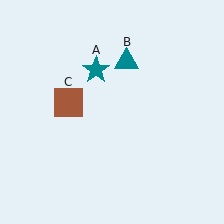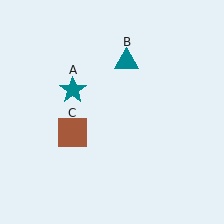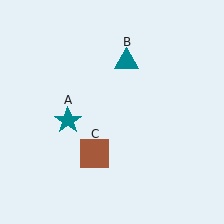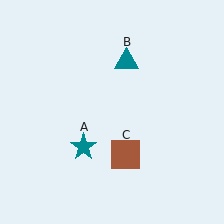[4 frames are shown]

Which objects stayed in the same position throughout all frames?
Teal triangle (object B) remained stationary.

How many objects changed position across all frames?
2 objects changed position: teal star (object A), brown square (object C).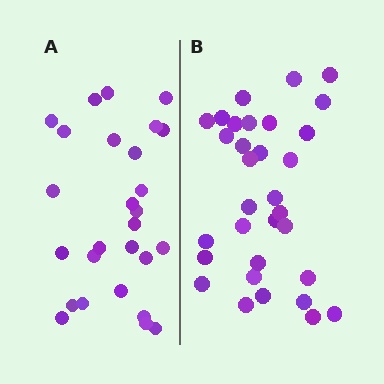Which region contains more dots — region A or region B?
Region B (the right region) has more dots.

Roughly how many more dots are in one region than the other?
Region B has about 5 more dots than region A.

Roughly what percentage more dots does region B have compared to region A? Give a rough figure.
About 20% more.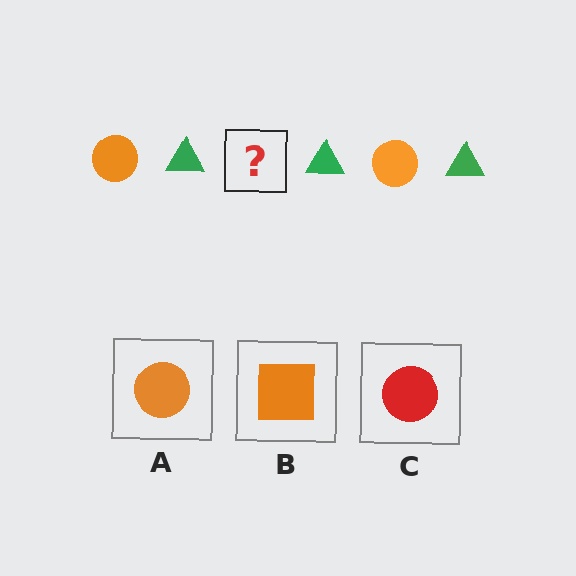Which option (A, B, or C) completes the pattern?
A.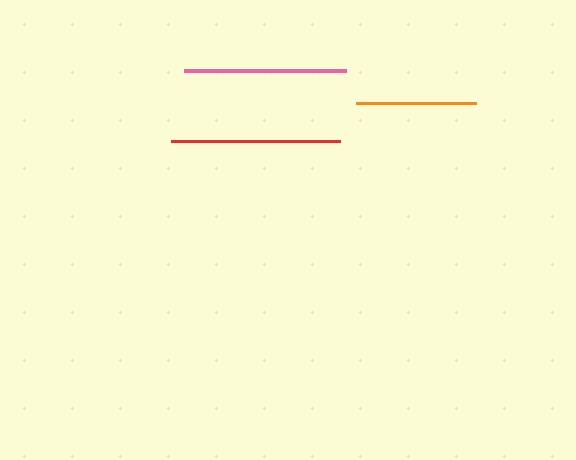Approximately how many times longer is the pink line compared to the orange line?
The pink line is approximately 1.4 times the length of the orange line.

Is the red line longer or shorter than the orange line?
The red line is longer than the orange line.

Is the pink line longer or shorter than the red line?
The red line is longer than the pink line.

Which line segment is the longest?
The red line is the longest at approximately 169 pixels.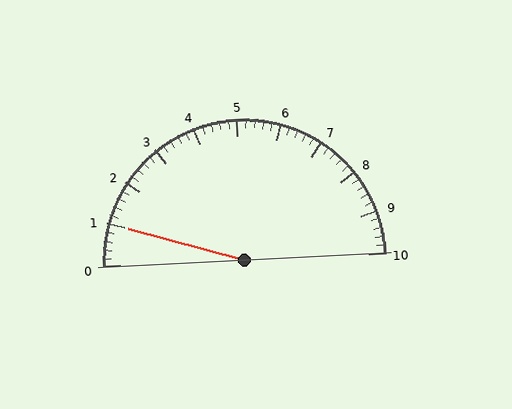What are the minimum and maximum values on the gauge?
The gauge ranges from 0 to 10.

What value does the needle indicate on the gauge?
The needle indicates approximately 1.0.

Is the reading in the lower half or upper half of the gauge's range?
The reading is in the lower half of the range (0 to 10).